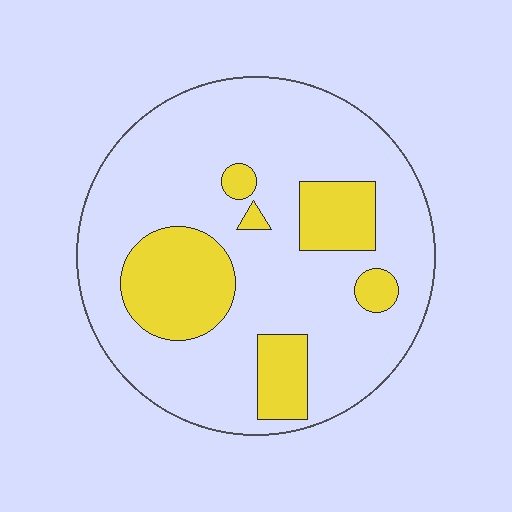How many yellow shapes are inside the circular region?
6.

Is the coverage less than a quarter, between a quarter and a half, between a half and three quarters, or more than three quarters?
Less than a quarter.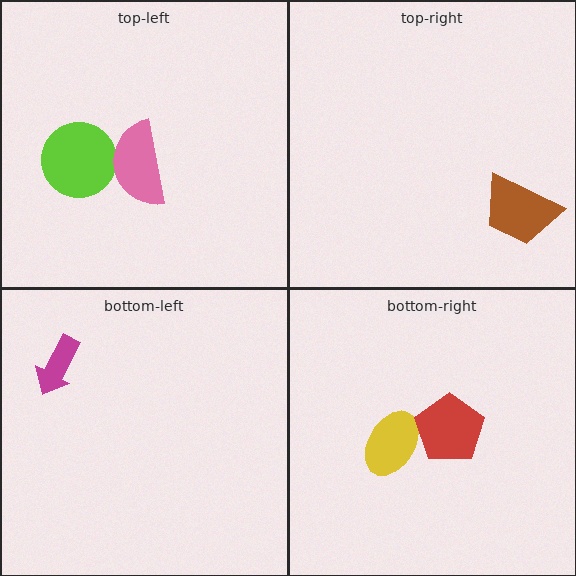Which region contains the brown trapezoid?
The top-right region.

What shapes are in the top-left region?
The lime circle, the pink semicircle.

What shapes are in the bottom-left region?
The magenta arrow.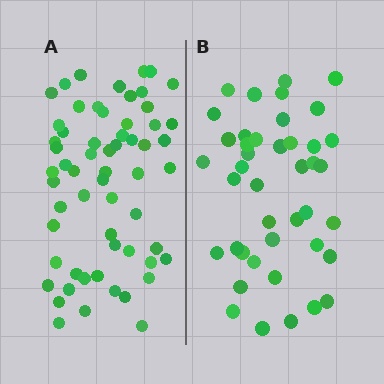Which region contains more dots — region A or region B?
Region A (the left region) has more dots.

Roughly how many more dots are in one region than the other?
Region A has approximately 20 more dots than region B.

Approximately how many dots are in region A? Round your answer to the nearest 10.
About 60 dots.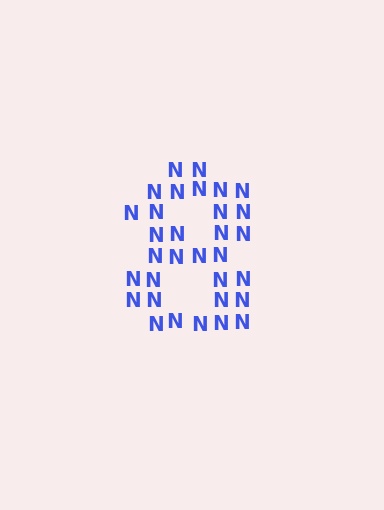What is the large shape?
The large shape is the digit 8.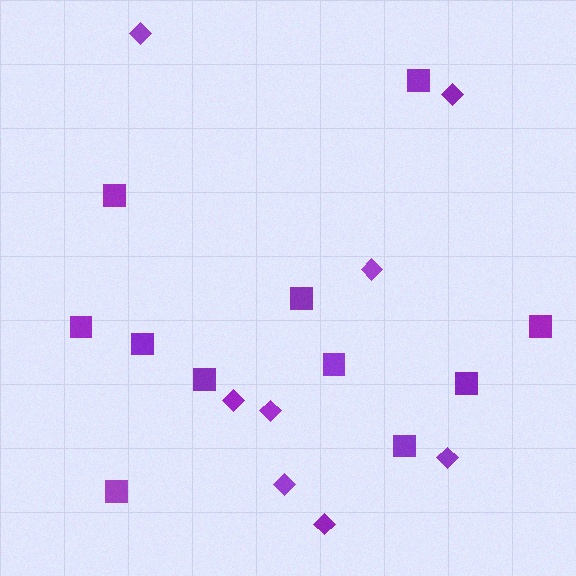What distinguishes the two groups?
There are 2 groups: one group of squares (11) and one group of diamonds (8).